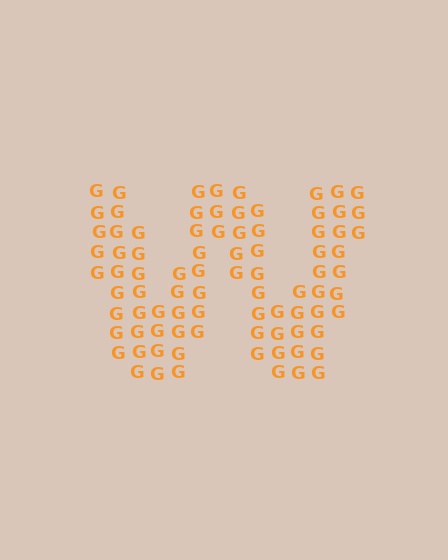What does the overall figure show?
The overall figure shows the letter W.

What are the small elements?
The small elements are letter G's.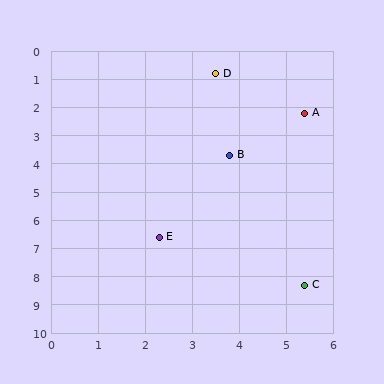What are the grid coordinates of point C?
Point C is at approximately (5.4, 8.3).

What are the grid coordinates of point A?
Point A is at approximately (5.4, 2.2).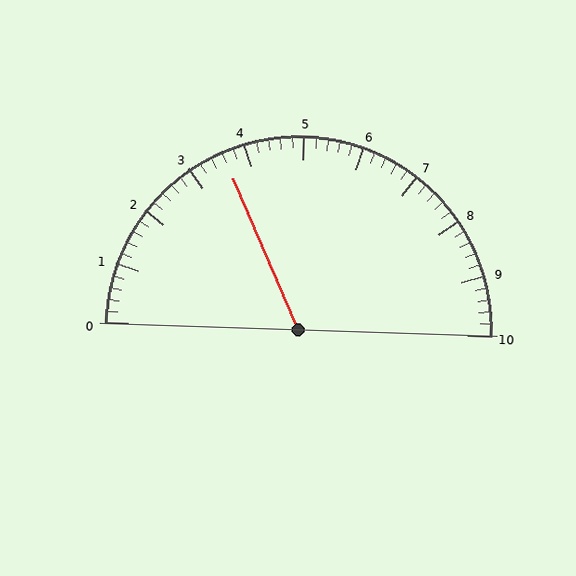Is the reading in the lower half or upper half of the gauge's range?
The reading is in the lower half of the range (0 to 10).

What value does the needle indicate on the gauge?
The needle indicates approximately 3.6.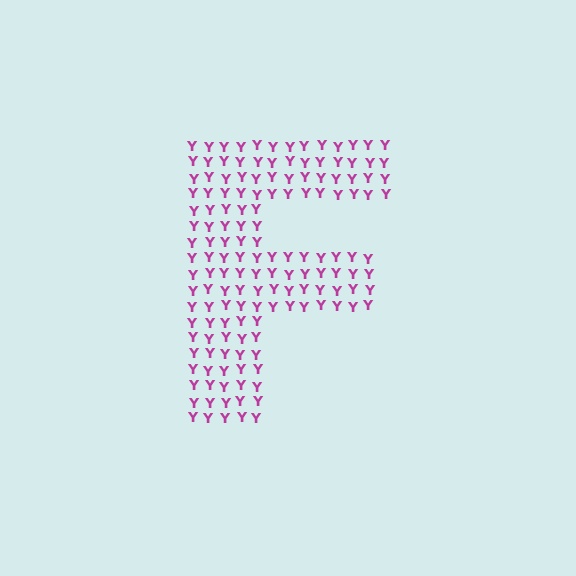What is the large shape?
The large shape is the letter F.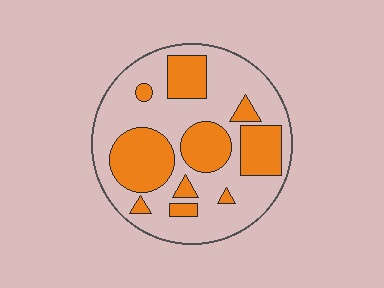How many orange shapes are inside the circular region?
10.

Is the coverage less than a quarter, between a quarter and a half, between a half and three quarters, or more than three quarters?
Between a quarter and a half.